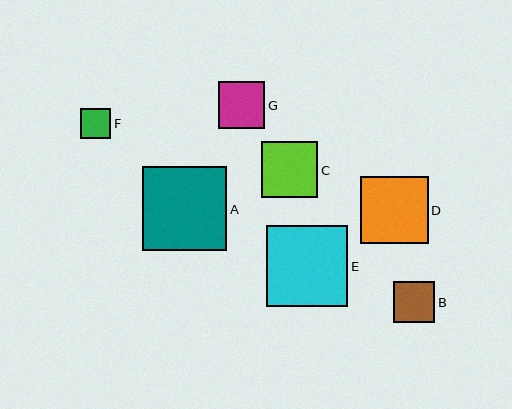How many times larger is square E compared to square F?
Square E is approximately 2.7 times the size of square F.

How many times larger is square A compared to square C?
Square A is approximately 1.5 times the size of square C.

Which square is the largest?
Square A is the largest with a size of approximately 84 pixels.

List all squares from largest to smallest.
From largest to smallest: A, E, D, C, G, B, F.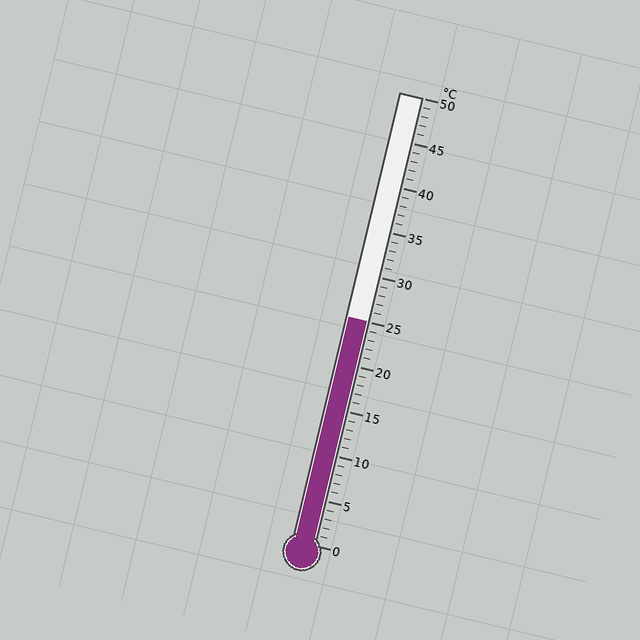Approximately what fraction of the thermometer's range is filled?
The thermometer is filled to approximately 50% of its range.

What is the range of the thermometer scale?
The thermometer scale ranges from 0°C to 50°C.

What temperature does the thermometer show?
The thermometer shows approximately 25°C.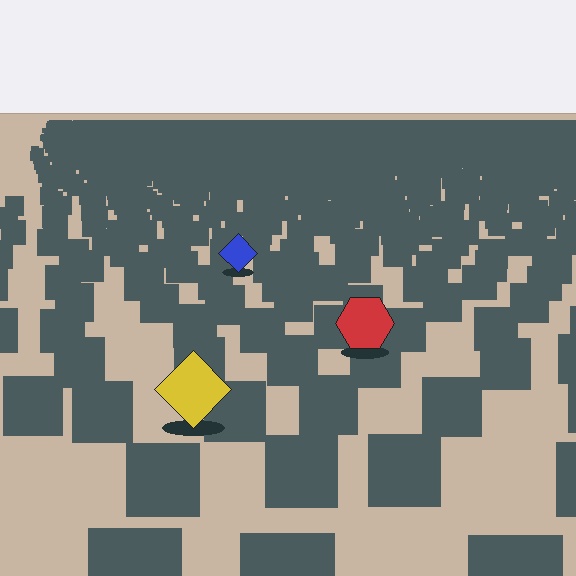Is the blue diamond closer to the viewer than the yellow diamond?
No. The yellow diamond is closer — you can tell from the texture gradient: the ground texture is coarser near it.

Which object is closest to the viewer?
The yellow diamond is closest. The texture marks near it are larger and more spread out.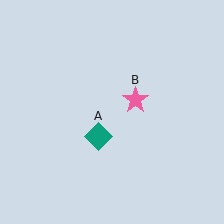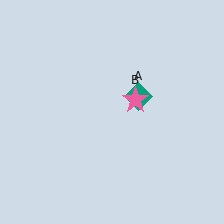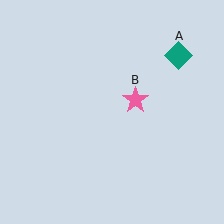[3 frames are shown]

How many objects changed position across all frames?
1 object changed position: teal diamond (object A).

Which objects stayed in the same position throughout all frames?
Pink star (object B) remained stationary.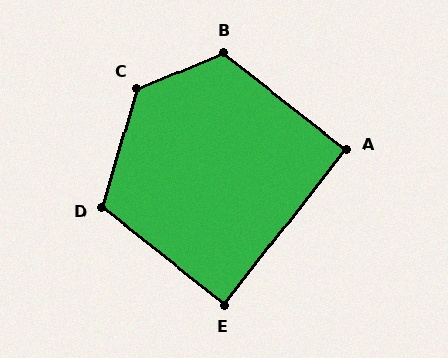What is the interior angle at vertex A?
Approximately 90 degrees (approximately right).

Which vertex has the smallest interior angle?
E, at approximately 90 degrees.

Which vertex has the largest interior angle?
C, at approximately 129 degrees.